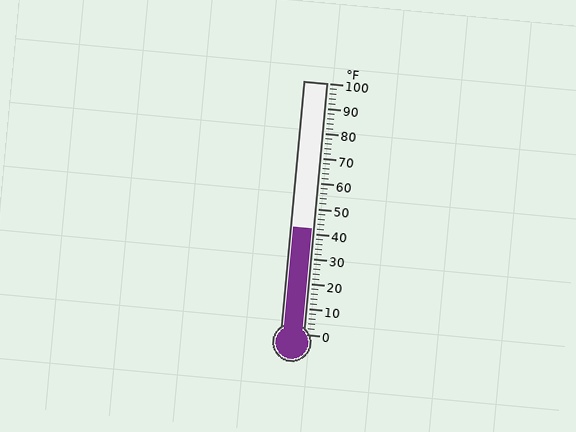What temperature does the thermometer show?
The thermometer shows approximately 42°F.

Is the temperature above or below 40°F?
The temperature is above 40°F.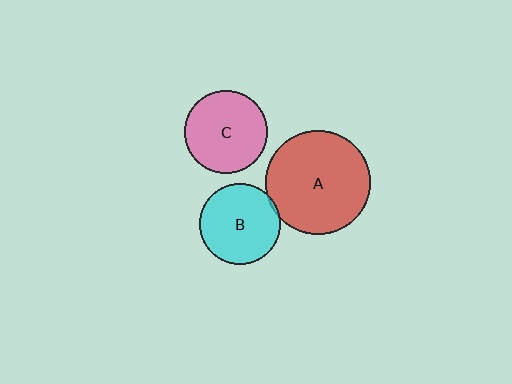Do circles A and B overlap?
Yes.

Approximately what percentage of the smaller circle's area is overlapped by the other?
Approximately 5%.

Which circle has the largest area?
Circle A (red).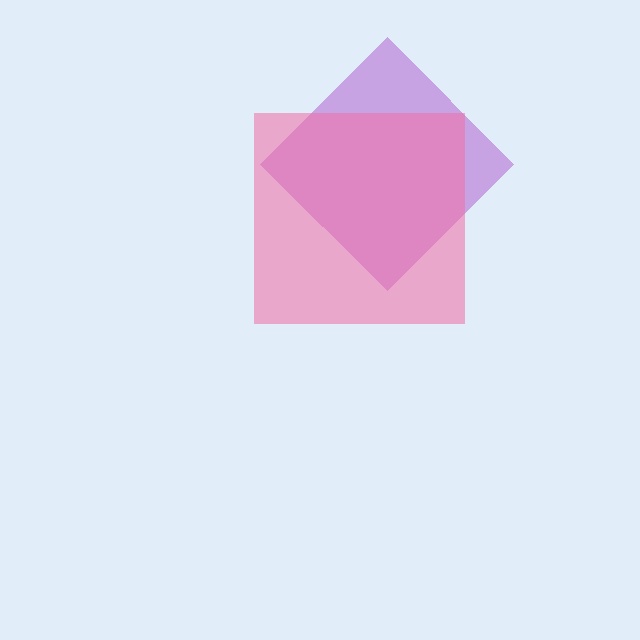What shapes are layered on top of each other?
The layered shapes are: a purple diamond, a pink square.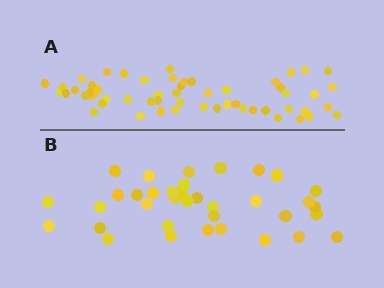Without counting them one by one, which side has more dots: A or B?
Region A (the top region) has more dots.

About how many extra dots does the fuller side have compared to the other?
Region A has approximately 20 more dots than region B.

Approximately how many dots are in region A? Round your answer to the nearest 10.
About 60 dots. (The exact count is 56, which rounds to 60.)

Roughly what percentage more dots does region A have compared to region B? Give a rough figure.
About 55% more.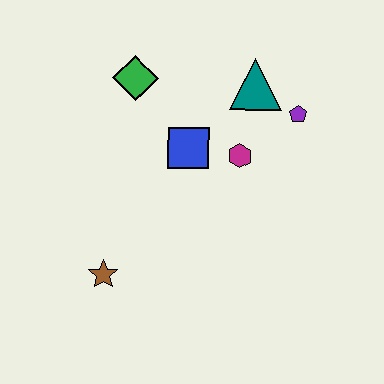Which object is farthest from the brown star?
The purple pentagon is farthest from the brown star.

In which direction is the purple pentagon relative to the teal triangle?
The purple pentagon is to the right of the teal triangle.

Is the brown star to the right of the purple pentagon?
No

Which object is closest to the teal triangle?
The purple pentagon is closest to the teal triangle.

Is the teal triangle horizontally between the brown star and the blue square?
No